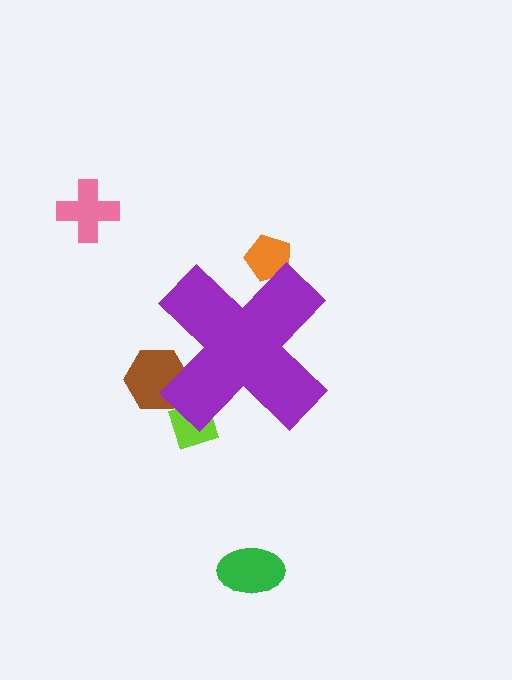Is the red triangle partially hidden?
Yes, the red triangle is partially hidden behind the purple cross.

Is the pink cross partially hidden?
No, the pink cross is fully visible.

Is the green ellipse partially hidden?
No, the green ellipse is fully visible.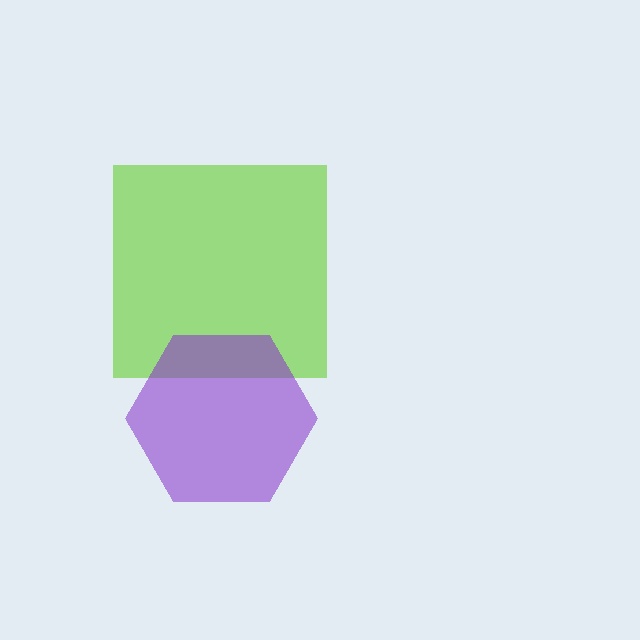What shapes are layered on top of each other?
The layered shapes are: a lime square, a purple hexagon.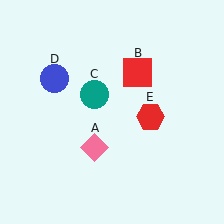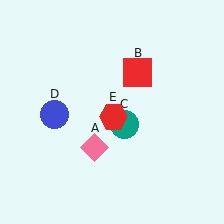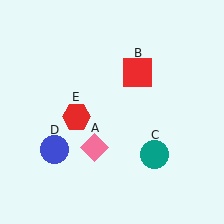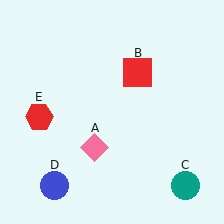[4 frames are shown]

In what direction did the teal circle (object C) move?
The teal circle (object C) moved down and to the right.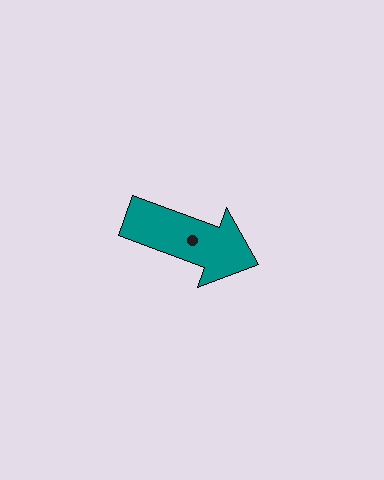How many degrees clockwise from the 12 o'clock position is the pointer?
Approximately 110 degrees.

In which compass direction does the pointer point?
East.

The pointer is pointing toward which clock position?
Roughly 4 o'clock.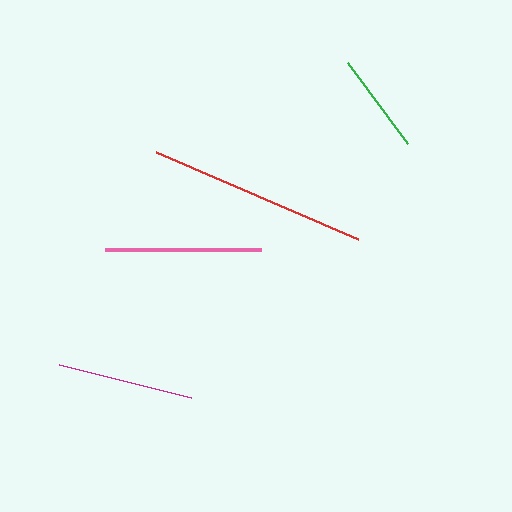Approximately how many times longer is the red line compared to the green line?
The red line is approximately 2.2 times the length of the green line.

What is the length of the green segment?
The green segment is approximately 101 pixels long.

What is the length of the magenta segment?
The magenta segment is approximately 135 pixels long.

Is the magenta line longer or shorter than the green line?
The magenta line is longer than the green line.